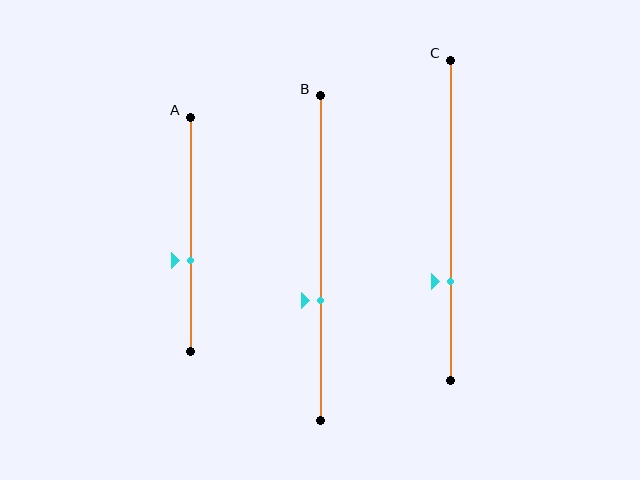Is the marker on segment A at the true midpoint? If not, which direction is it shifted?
No, the marker on segment A is shifted downward by about 11% of the segment length.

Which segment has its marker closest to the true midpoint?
Segment A has its marker closest to the true midpoint.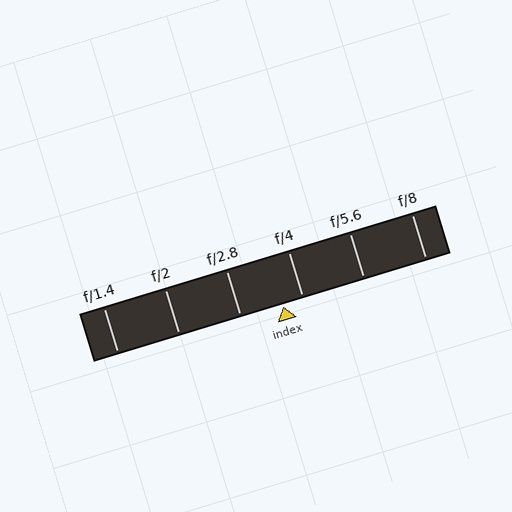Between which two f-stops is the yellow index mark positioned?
The index mark is between f/2.8 and f/4.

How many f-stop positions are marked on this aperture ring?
There are 6 f-stop positions marked.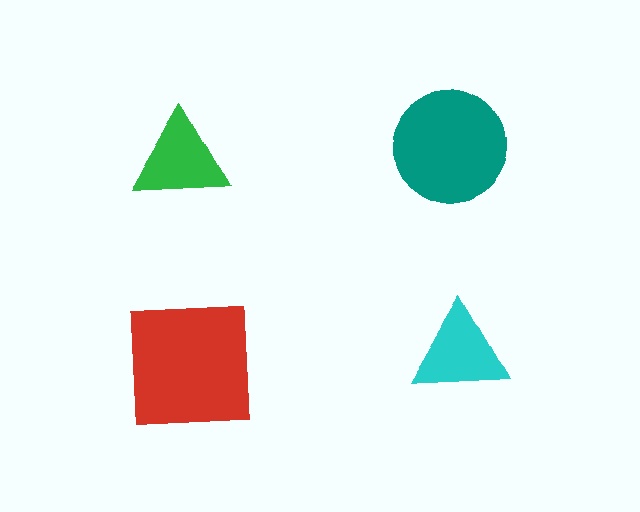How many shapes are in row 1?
2 shapes.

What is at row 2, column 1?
A red square.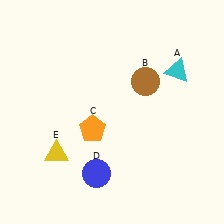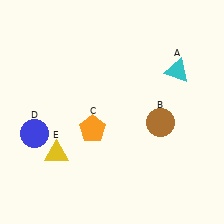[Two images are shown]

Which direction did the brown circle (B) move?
The brown circle (B) moved down.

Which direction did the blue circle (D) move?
The blue circle (D) moved left.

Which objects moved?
The objects that moved are: the brown circle (B), the blue circle (D).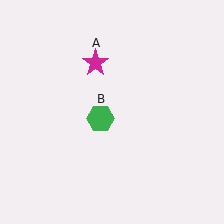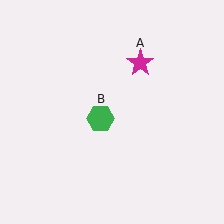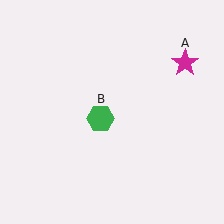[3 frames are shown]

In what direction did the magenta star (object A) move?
The magenta star (object A) moved right.